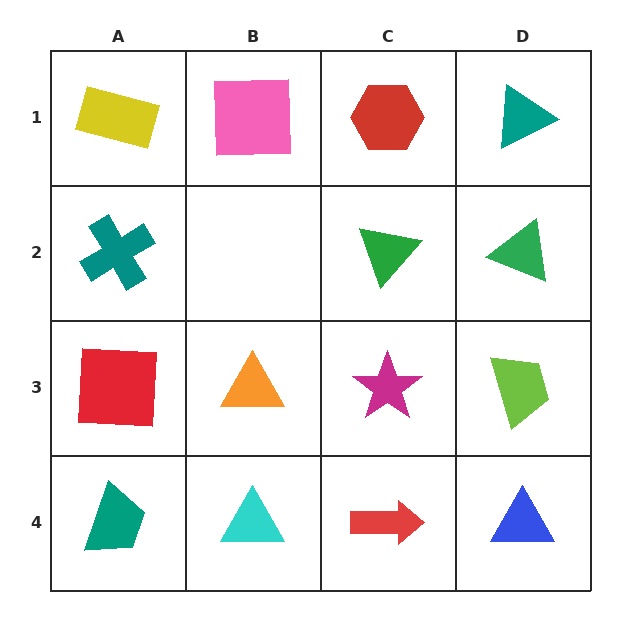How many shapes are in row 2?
3 shapes.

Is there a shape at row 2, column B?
No, that cell is empty.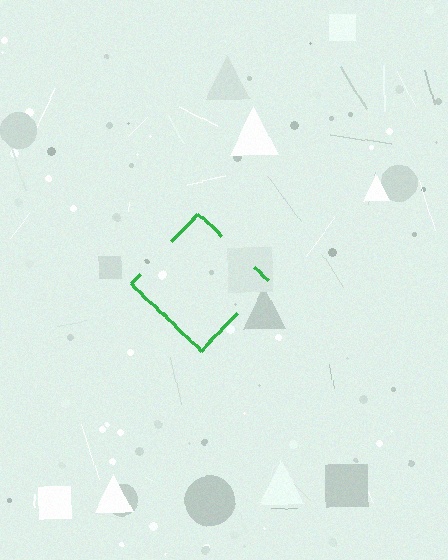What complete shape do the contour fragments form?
The contour fragments form a diamond.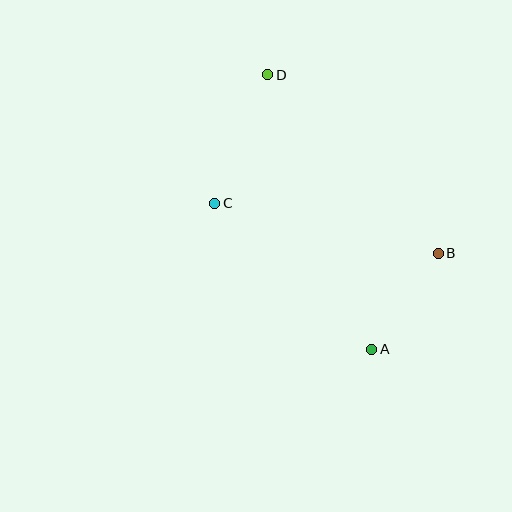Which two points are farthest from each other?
Points A and D are farthest from each other.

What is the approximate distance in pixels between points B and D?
The distance between B and D is approximately 246 pixels.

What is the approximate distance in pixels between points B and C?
The distance between B and C is approximately 229 pixels.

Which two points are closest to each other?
Points A and B are closest to each other.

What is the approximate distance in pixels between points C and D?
The distance between C and D is approximately 139 pixels.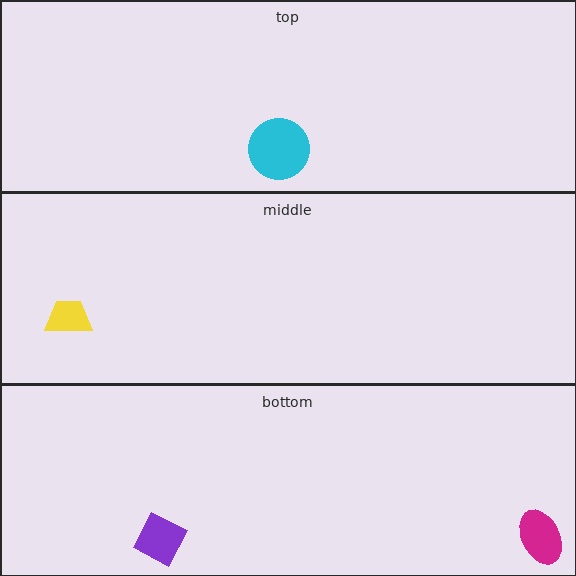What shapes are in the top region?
The cyan circle.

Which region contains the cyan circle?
The top region.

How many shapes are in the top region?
1.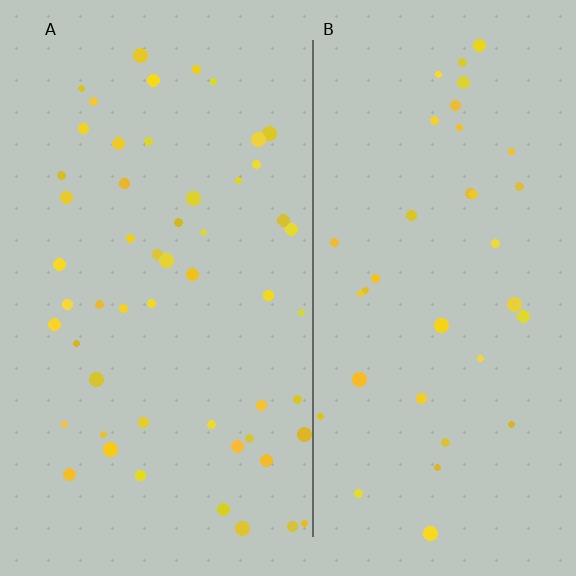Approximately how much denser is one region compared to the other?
Approximately 1.5× — region A over region B.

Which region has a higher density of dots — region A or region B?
A (the left).